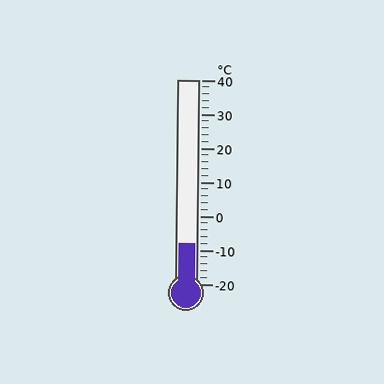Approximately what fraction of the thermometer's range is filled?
The thermometer is filled to approximately 20% of its range.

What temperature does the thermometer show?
The thermometer shows approximately -8°C.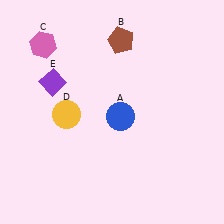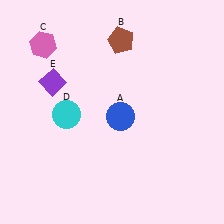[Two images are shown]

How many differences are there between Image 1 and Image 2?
There is 1 difference between the two images.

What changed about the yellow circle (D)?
In Image 1, D is yellow. In Image 2, it changed to cyan.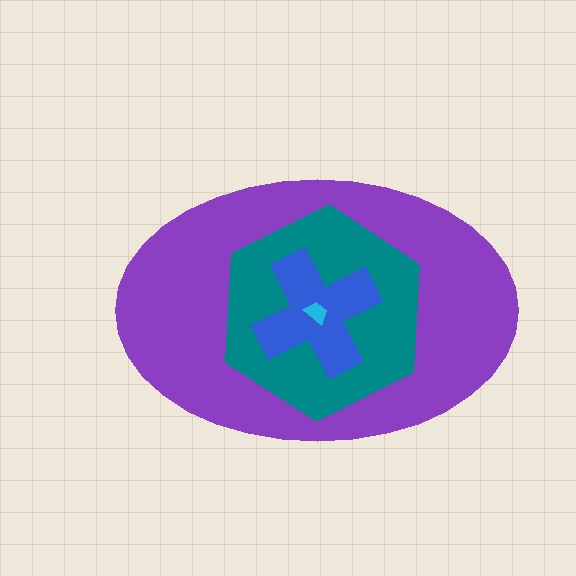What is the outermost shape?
The purple ellipse.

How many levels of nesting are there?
4.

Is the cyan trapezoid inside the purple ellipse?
Yes.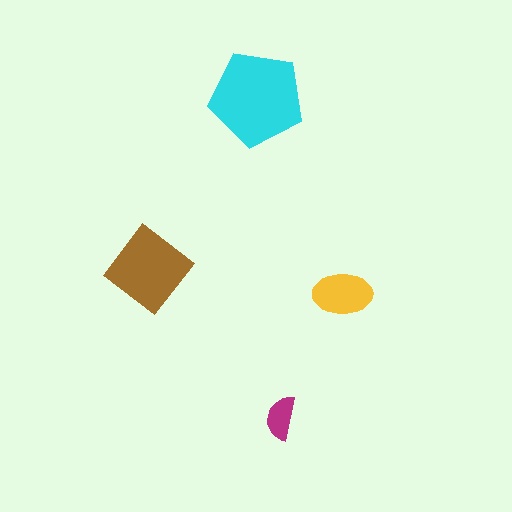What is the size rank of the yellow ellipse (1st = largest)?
3rd.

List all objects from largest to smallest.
The cyan pentagon, the brown diamond, the yellow ellipse, the magenta semicircle.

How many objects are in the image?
There are 4 objects in the image.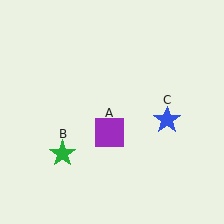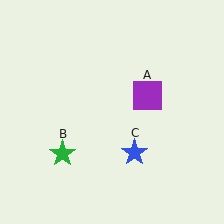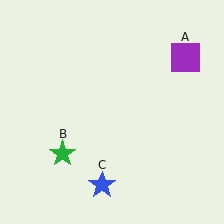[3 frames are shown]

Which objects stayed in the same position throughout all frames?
Green star (object B) remained stationary.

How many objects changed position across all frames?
2 objects changed position: purple square (object A), blue star (object C).